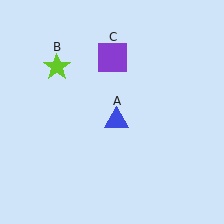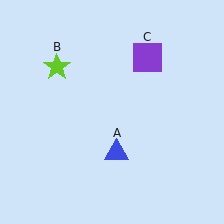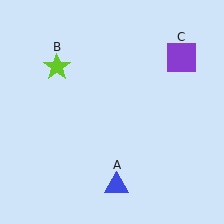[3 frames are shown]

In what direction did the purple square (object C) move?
The purple square (object C) moved right.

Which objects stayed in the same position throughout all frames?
Lime star (object B) remained stationary.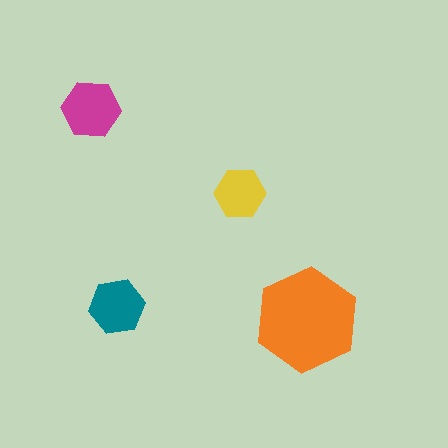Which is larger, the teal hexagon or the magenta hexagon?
The magenta one.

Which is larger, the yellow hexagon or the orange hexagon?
The orange one.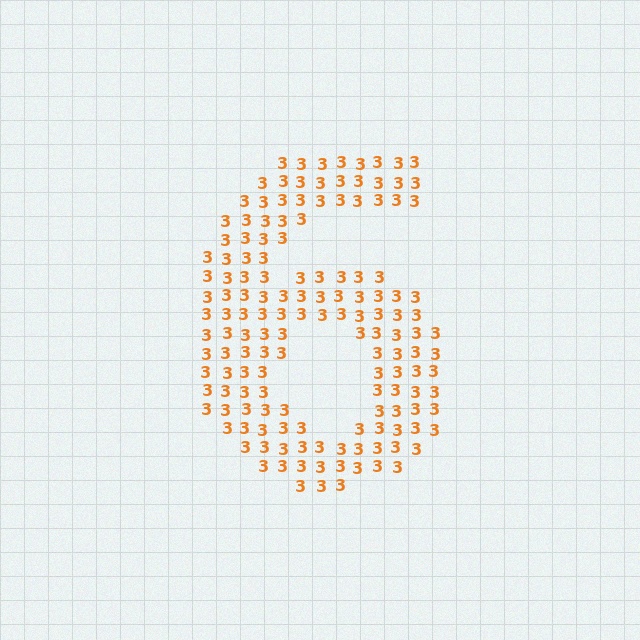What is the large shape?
The large shape is the digit 6.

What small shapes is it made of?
It is made of small digit 3's.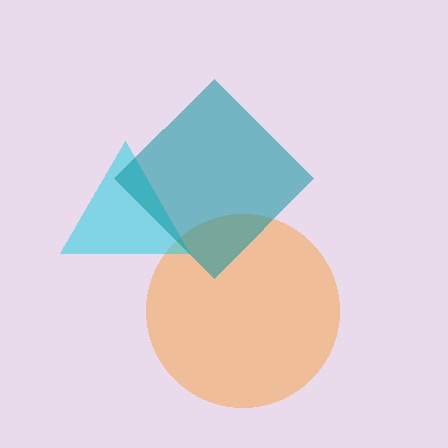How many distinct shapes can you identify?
There are 3 distinct shapes: an orange circle, a cyan triangle, a teal diamond.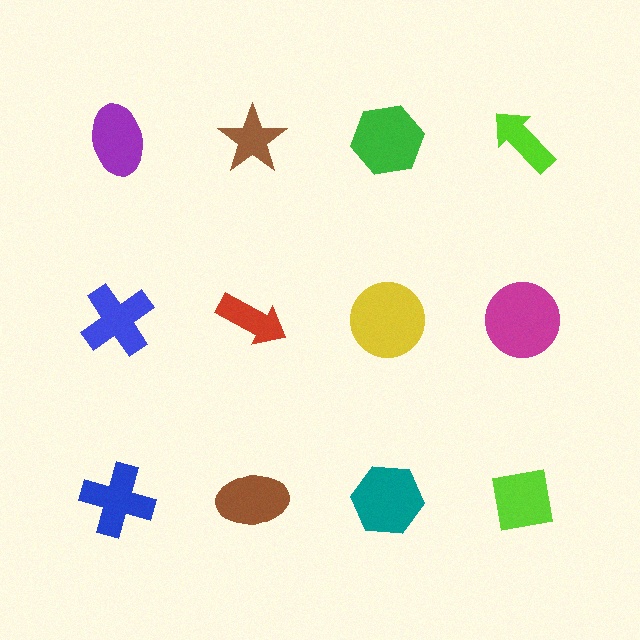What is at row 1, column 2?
A brown star.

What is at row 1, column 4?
A lime arrow.